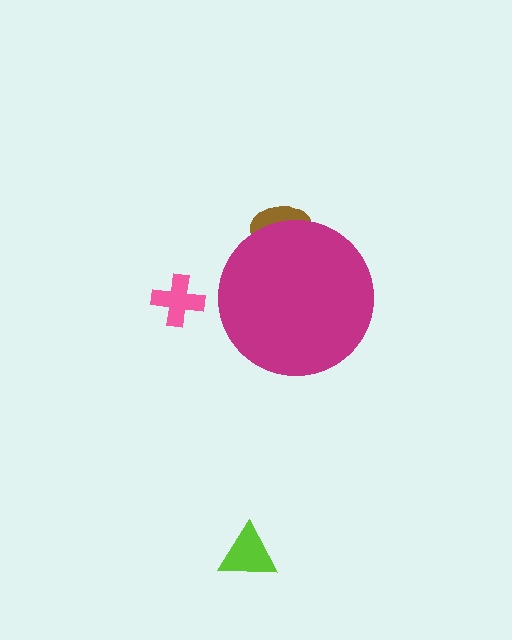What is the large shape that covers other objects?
A magenta circle.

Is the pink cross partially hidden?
No, the pink cross is fully visible.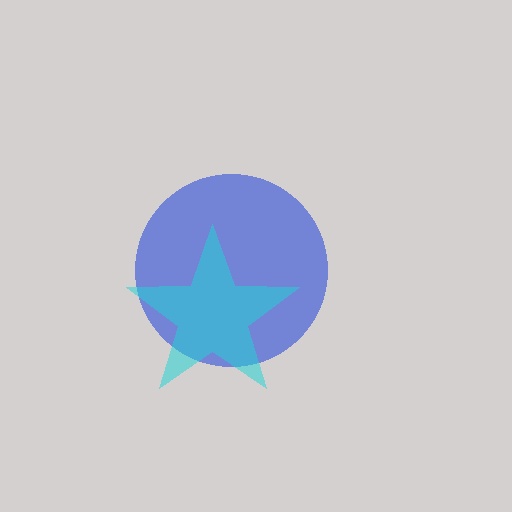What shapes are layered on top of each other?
The layered shapes are: a blue circle, a cyan star.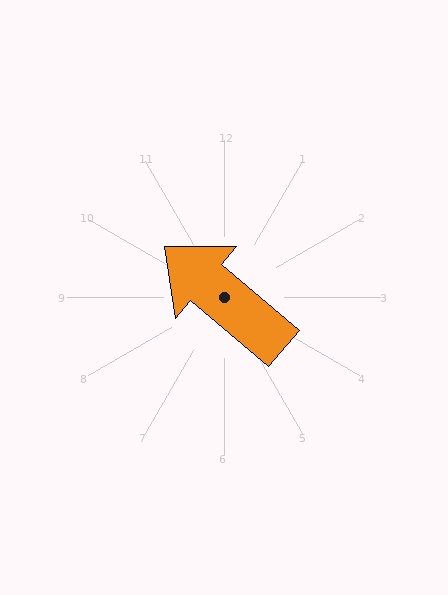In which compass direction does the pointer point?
Northwest.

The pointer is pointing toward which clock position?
Roughly 10 o'clock.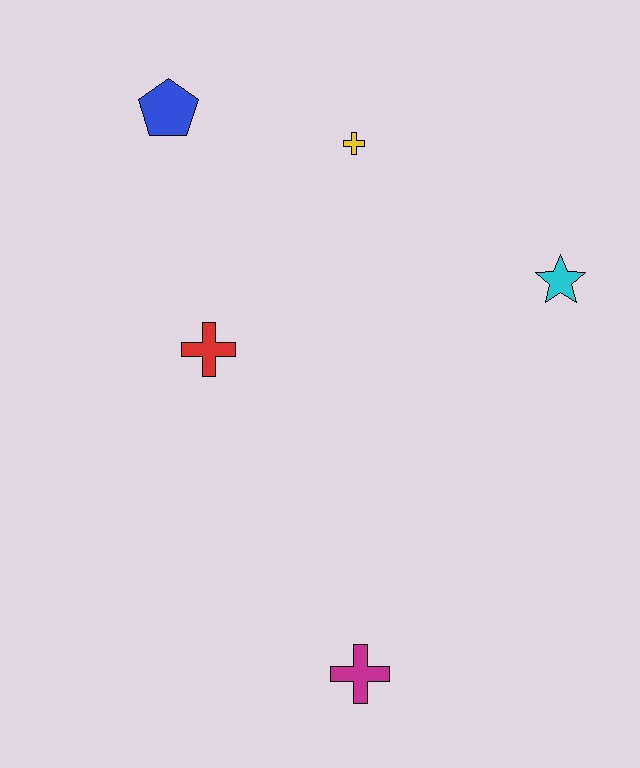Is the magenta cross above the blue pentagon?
No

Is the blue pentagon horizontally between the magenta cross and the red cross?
No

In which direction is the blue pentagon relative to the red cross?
The blue pentagon is above the red cross.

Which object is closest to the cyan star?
The yellow cross is closest to the cyan star.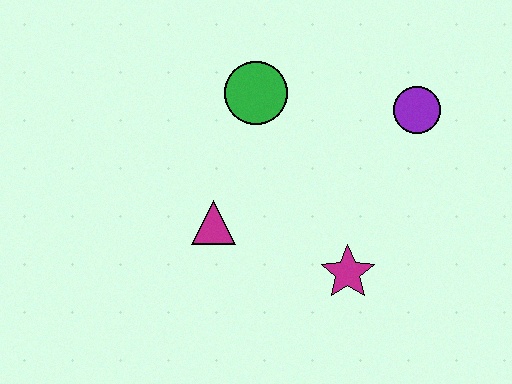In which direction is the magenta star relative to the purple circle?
The magenta star is below the purple circle.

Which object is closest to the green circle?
The magenta triangle is closest to the green circle.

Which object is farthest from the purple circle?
The magenta triangle is farthest from the purple circle.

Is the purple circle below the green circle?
Yes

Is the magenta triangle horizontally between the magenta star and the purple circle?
No